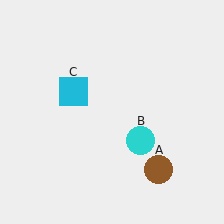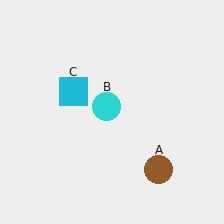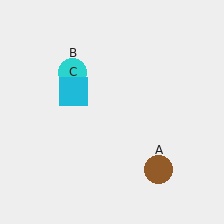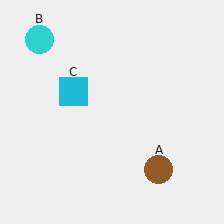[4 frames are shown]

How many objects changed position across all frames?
1 object changed position: cyan circle (object B).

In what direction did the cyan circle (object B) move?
The cyan circle (object B) moved up and to the left.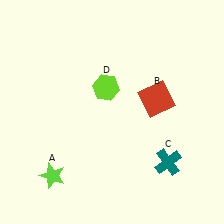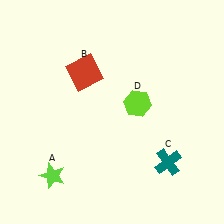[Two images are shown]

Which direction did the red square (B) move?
The red square (B) moved left.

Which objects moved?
The objects that moved are: the red square (B), the lime hexagon (D).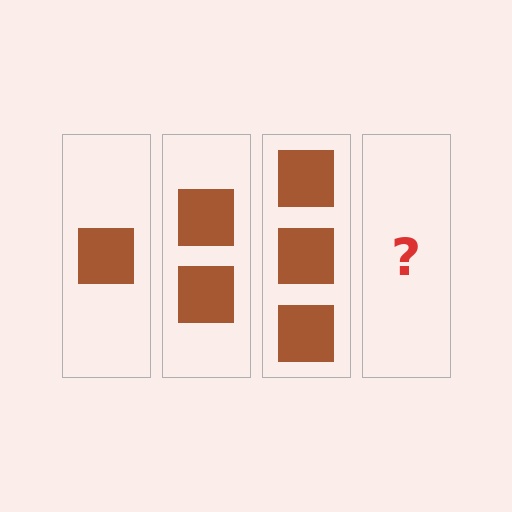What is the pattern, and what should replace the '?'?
The pattern is that each step adds one more square. The '?' should be 4 squares.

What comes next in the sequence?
The next element should be 4 squares.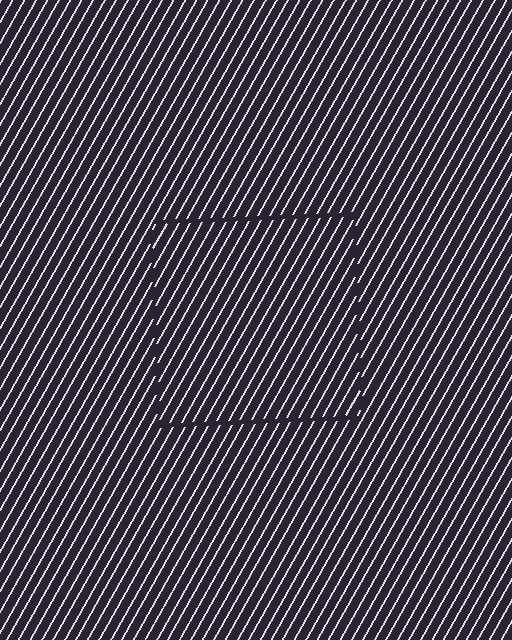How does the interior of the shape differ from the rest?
The interior of the shape contains the same grating, shifted by half a period — the contour is defined by the phase discontinuity where line-ends from the inner and outer gratings abut.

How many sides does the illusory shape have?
4 sides — the line-ends trace a square.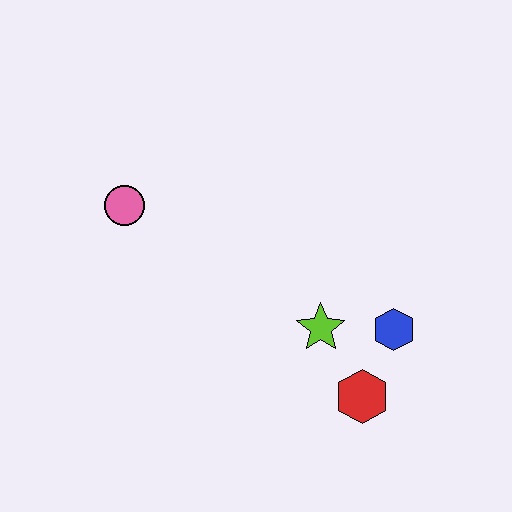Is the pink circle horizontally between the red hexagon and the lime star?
No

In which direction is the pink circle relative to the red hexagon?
The pink circle is to the left of the red hexagon.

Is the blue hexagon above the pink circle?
No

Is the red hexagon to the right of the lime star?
Yes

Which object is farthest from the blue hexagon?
The pink circle is farthest from the blue hexagon.